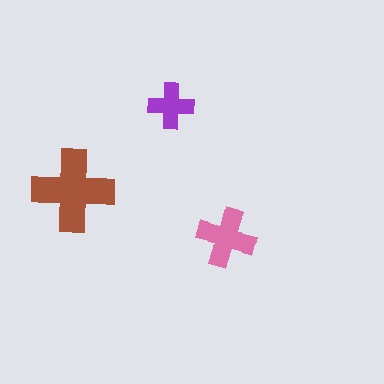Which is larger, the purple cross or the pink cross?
The pink one.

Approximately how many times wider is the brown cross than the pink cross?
About 1.5 times wider.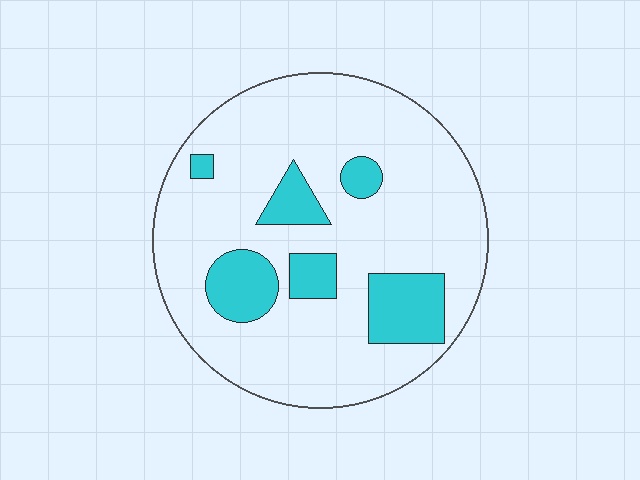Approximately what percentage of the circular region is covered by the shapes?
Approximately 20%.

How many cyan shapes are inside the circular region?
6.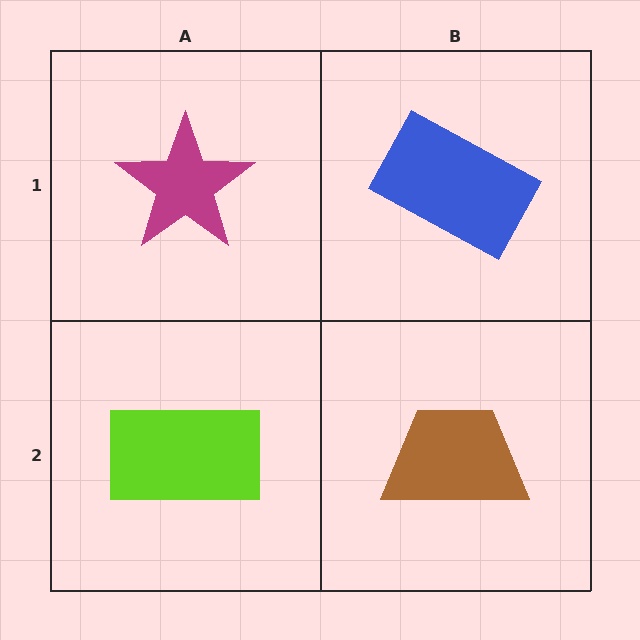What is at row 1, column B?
A blue rectangle.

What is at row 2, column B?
A brown trapezoid.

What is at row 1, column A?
A magenta star.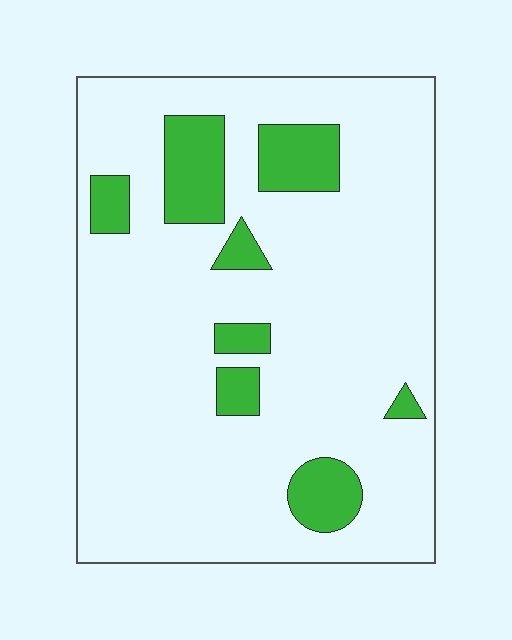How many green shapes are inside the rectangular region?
8.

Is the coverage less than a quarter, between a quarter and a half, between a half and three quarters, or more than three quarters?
Less than a quarter.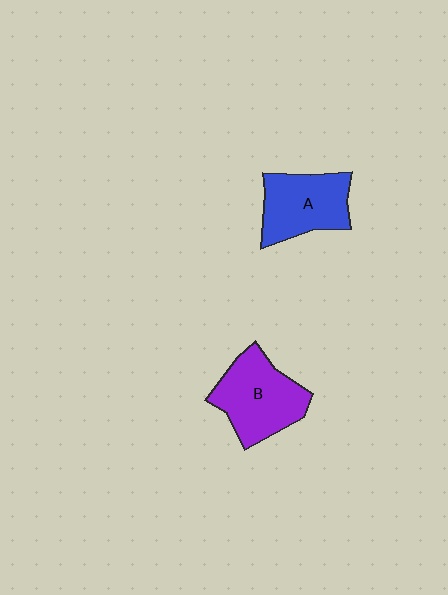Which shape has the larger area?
Shape B (purple).